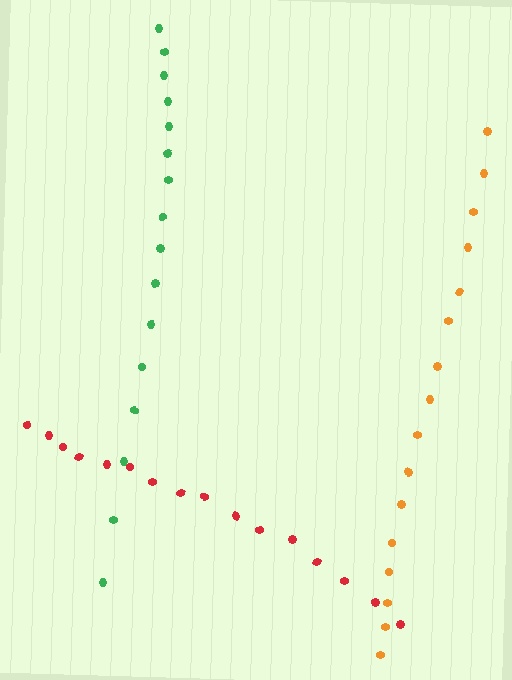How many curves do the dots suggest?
There are 3 distinct paths.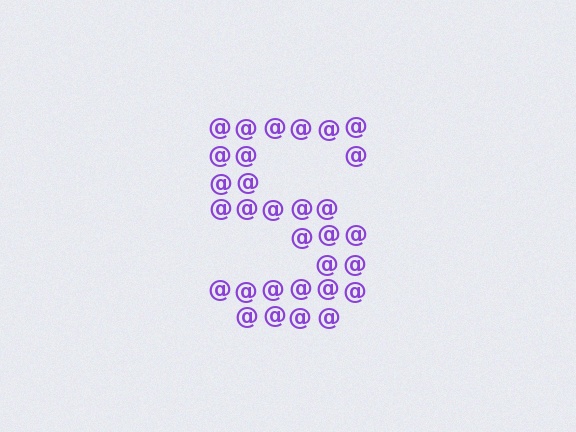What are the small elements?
The small elements are at signs.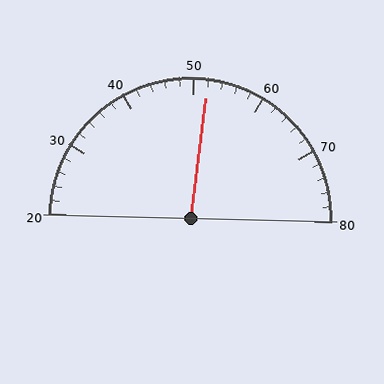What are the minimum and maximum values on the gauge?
The gauge ranges from 20 to 80.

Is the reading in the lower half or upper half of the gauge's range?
The reading is in the upper half of the range (20 to 80).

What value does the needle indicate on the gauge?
The needle indicates approximately 52.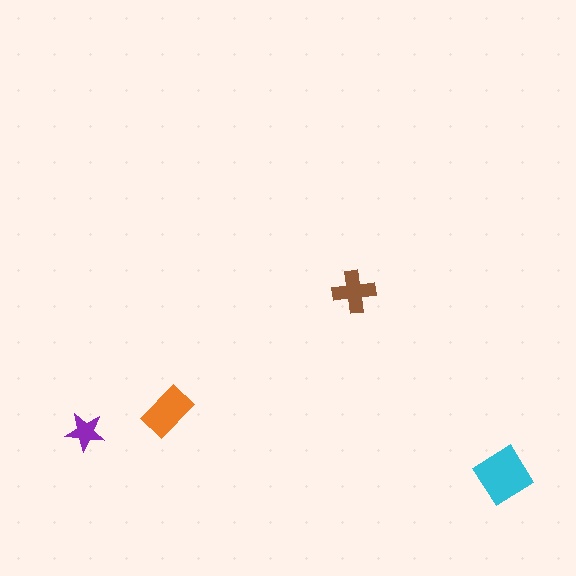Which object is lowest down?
The cyan diamond is bottommost.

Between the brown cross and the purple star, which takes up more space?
The brown cross.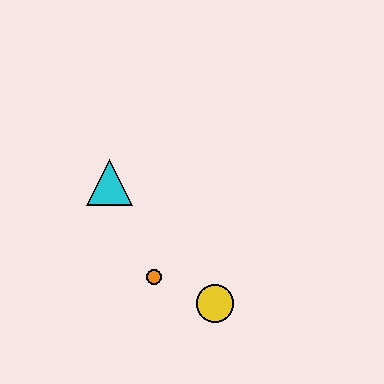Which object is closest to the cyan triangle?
The orange circle is closest to the cyan triangle.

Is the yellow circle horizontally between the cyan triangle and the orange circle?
No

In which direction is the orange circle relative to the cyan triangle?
The orange circle is below the cyan triangle.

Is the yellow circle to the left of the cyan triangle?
No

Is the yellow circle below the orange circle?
Yes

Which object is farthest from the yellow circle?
The cyan triangle is farthest from the yellow circle.